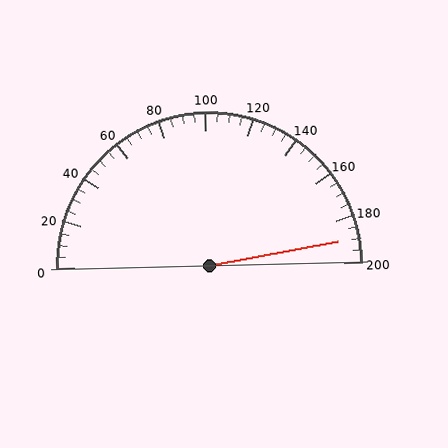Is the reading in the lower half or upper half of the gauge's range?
The reading is in the upper half of the range (0 to 200).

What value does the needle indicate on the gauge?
The needle indicates approximately 190.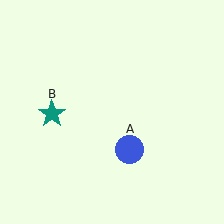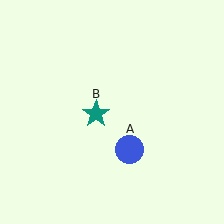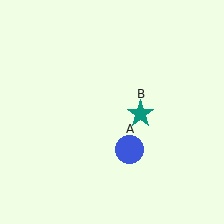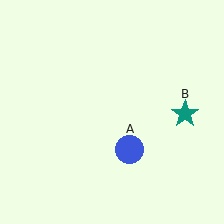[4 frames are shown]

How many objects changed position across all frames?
1 object changed position: teal star (object B).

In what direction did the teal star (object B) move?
The teal star (object B) moved right.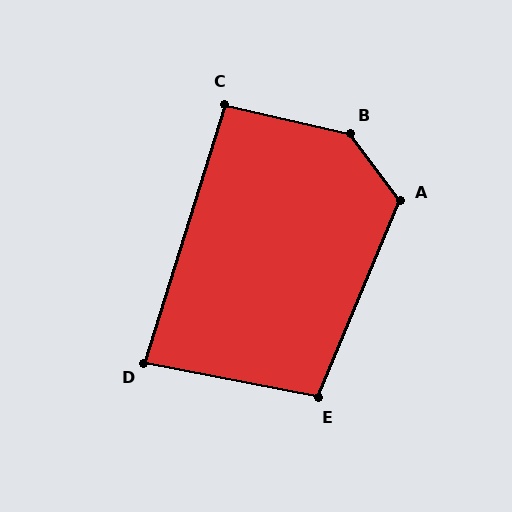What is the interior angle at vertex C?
Approximately 94 degrees (approximately right).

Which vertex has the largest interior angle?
B, at approximately 140 degrees.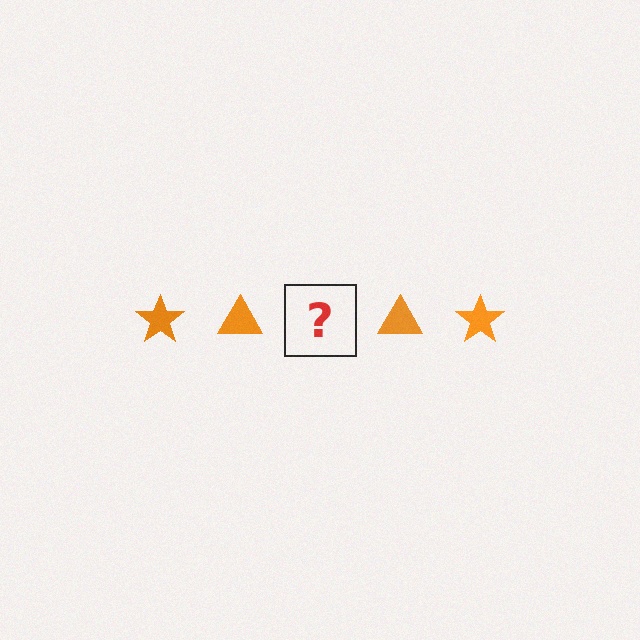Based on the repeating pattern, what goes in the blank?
The blank should be an orange star.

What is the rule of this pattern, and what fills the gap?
The rule is that the pattern cycles through star, triangle shapes in orange. The gap should be filled with an orange star.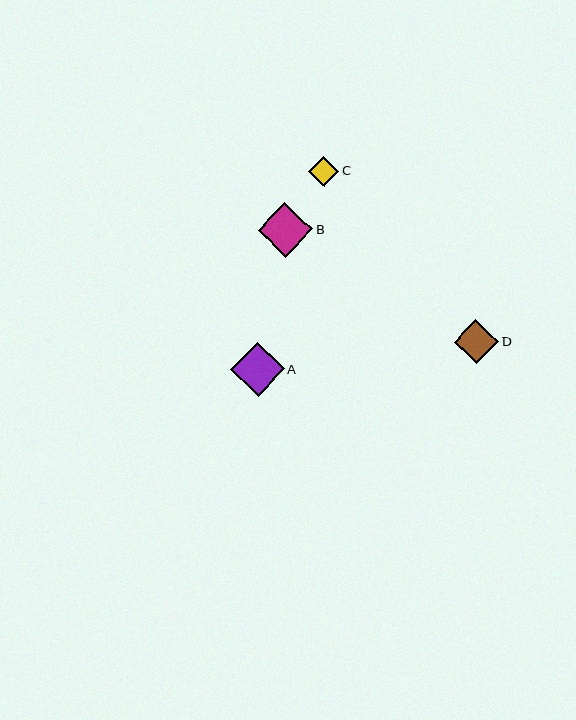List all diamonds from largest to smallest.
From largest to smallest: B, A, D, C.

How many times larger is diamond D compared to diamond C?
Diamond D is approximately 1.5 times the size of diamond C.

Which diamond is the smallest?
Diamond C is the smallest with a size of approximately 30 pixels.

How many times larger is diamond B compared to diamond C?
Diamond B is approximately 1.8 times the size of diamond C.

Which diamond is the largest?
Diamond B is the largest with a size of approximately 54 pixels.